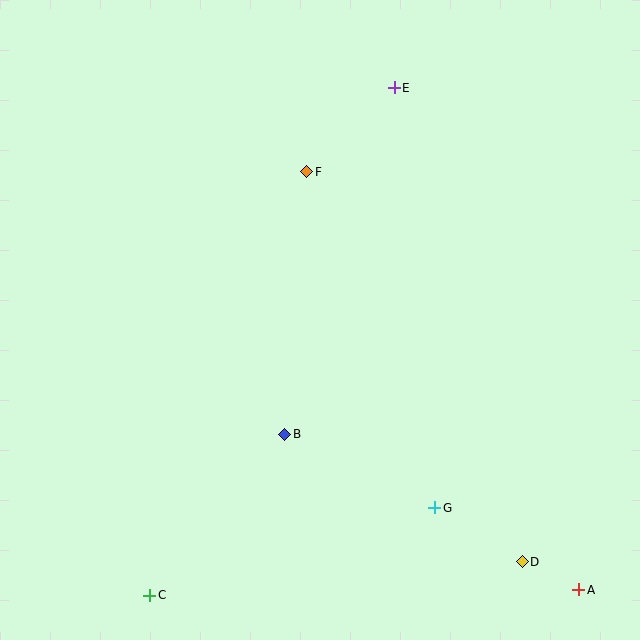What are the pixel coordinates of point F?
Point F is at (307, 172).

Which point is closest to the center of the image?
Point B at (285, 434) is closest to the center.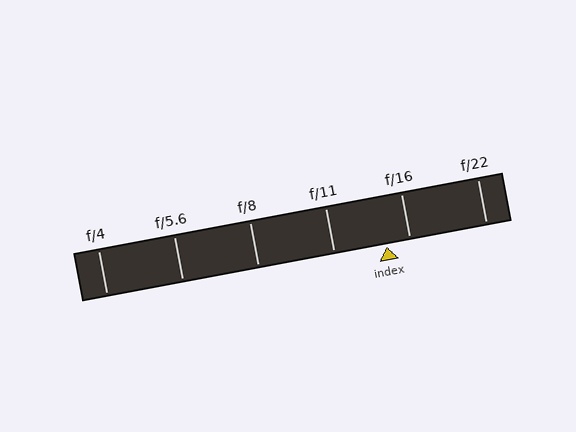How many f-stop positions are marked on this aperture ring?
There are 6 f-stop positions marked.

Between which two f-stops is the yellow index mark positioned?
The index mark is between f/11 and f/16.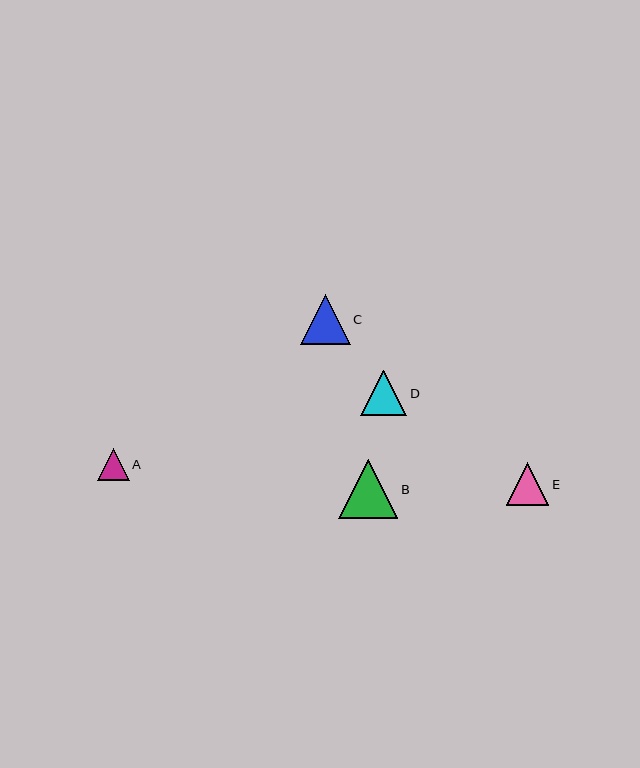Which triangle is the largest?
Triangle B is the largest with a size of approximately 59 pixels.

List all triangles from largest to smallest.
From largest to smallest: B, C, D, E, A.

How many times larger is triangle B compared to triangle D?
Triangle B is approximately 1.3 times the size of triangle D.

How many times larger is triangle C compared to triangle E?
Triangle C is approximately 1.2 times the size of triangle E.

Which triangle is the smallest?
Triangle A is the smallest with a size of approximately 32 pixels.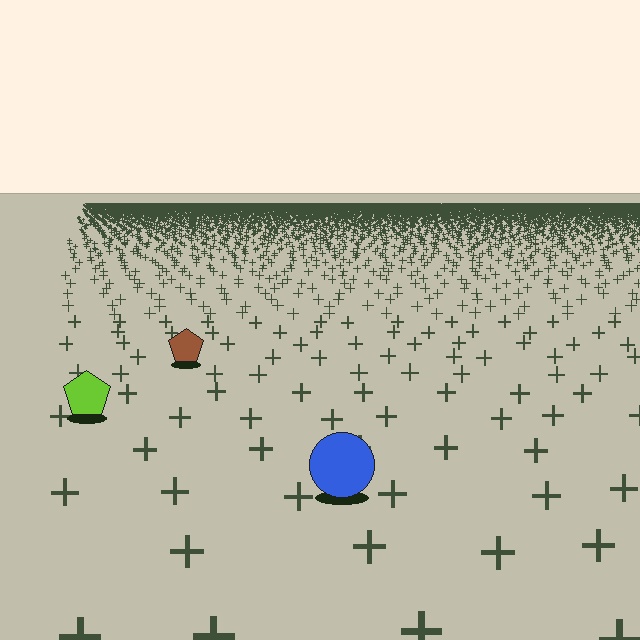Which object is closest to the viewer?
The blue circle is closest. The texture marks near it are larger and more spread out.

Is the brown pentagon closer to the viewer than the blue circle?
No. The blue circle is closer — you can tell from the texture gradient: the ground texture is coarser near it.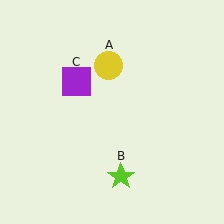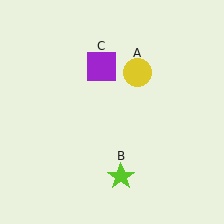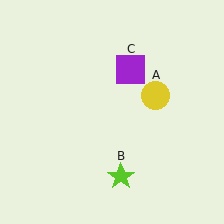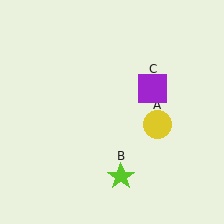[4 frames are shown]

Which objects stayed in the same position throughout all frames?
Lime star (object B) remained stationary.